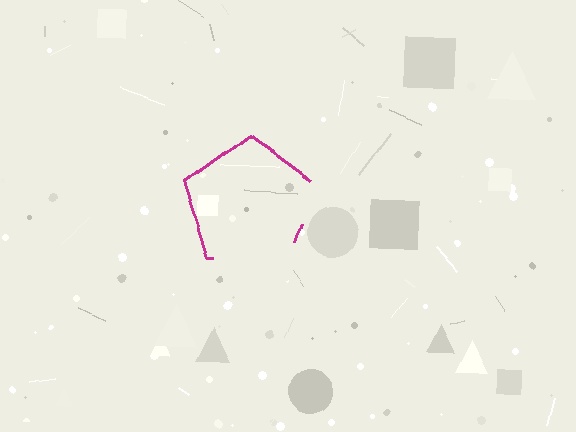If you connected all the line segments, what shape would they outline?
They would outline a pentagon.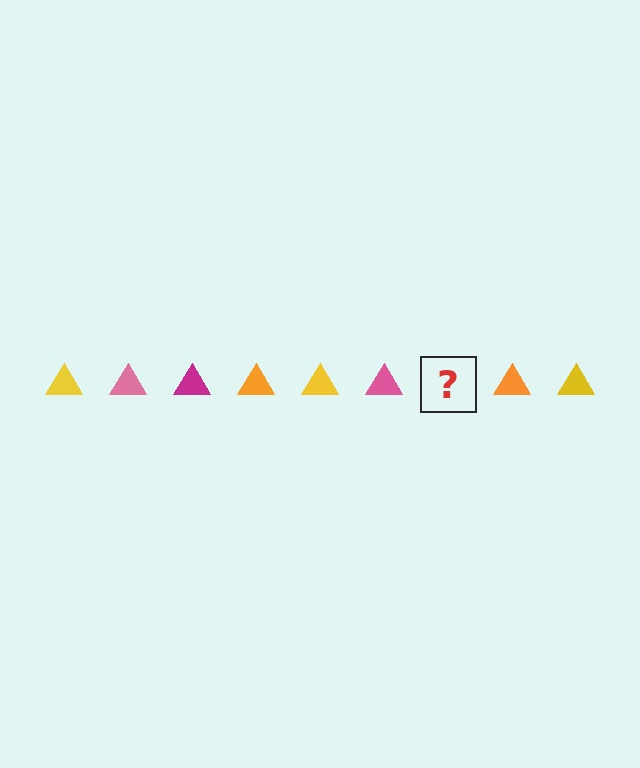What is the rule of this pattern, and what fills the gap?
The rule is that the pattern cycles through yellow, pink, magenta, orange triangles. The gap should be filled with a magenta triangle.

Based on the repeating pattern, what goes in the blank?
The blank should be a magenta triangle.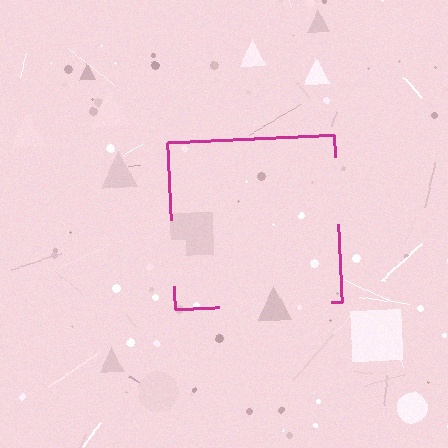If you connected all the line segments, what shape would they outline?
They would outline a square.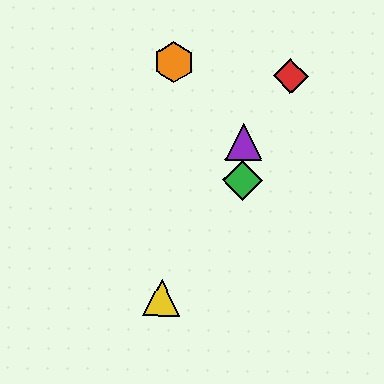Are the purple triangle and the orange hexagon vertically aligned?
No, the purple triangle is at x≈243 and the orange hexagon is at x≈174.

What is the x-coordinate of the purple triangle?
The purple triangle is at x≈243.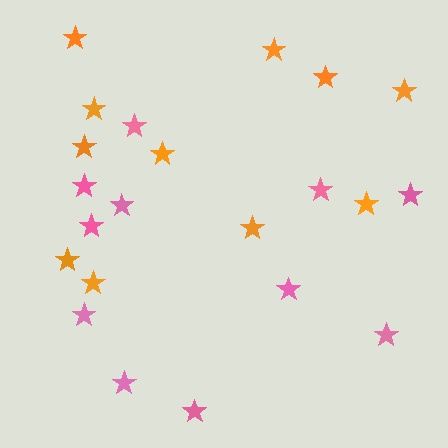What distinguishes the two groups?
There are 2 groups: one group of pink stars (11) and one group of orange stars (11).